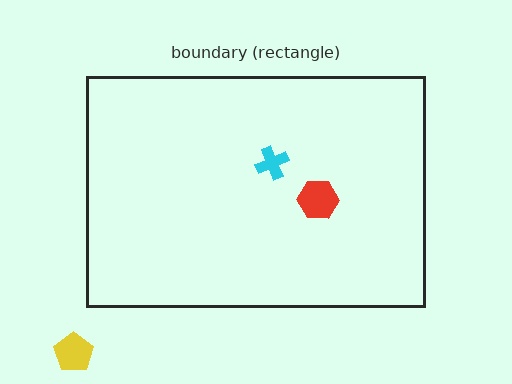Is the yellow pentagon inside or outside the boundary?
Outside.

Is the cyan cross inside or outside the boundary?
Inside.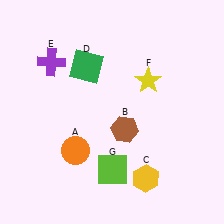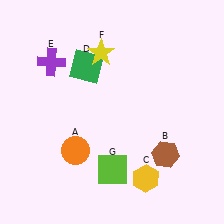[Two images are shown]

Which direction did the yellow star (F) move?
The yellow star (F) moved left.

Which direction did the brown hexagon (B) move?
The brown hexagon (B) moved right.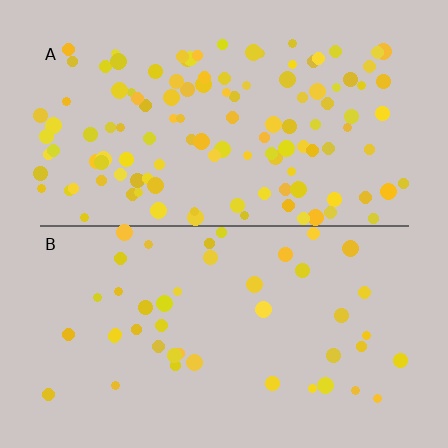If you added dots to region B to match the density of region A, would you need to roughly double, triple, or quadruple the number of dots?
Approximately triple.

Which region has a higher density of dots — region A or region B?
A (the top).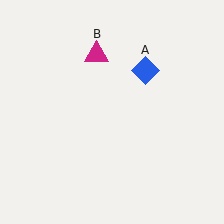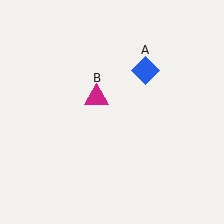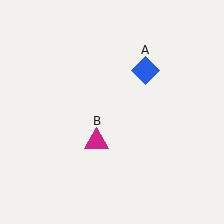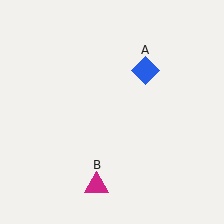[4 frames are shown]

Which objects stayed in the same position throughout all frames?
Blue diamond (object A) remained stationary.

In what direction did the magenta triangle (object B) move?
The magenta triangle (object B) moved down.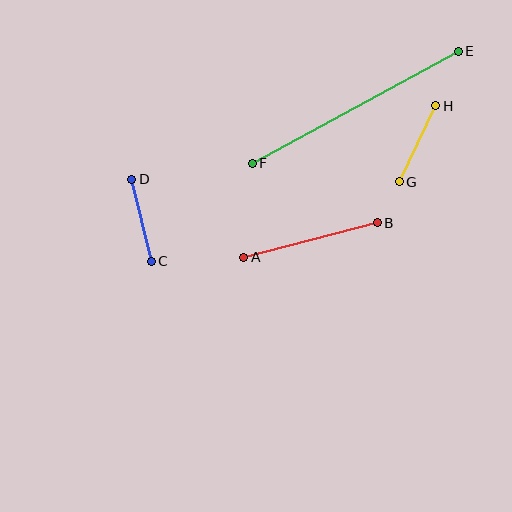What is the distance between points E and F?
The distance is approximately 234 pixels.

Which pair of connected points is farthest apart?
Points E and F are farthest apart.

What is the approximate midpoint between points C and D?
The midpoint is at approximately (142, 220) pixels.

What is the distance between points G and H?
The distance is approximately 84 pixels.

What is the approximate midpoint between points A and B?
The midpoint is at approximately (310, 240) pixels.